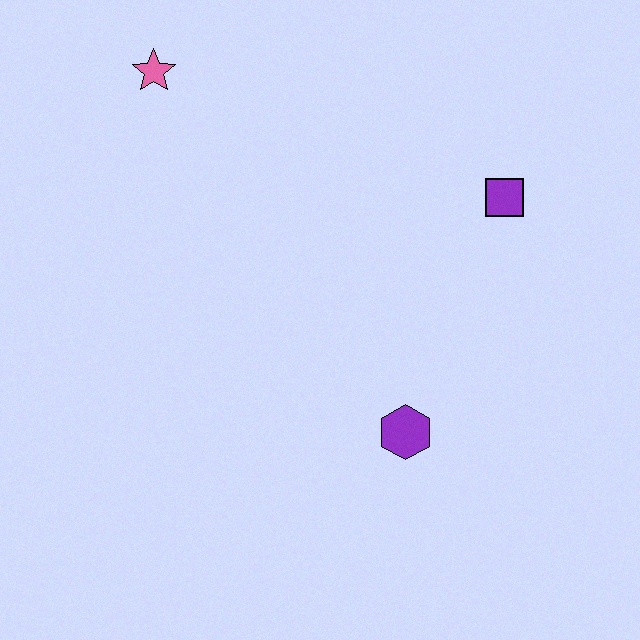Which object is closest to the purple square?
The purple hexagon is closest to the purple square.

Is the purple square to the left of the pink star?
No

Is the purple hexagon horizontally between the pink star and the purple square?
Yes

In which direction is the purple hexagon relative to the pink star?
The purple hexagon is below the pink star.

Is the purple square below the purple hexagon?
No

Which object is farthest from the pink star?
The purple hexagon is farthest from the pink star.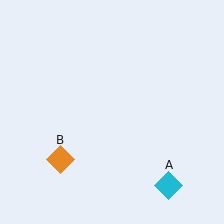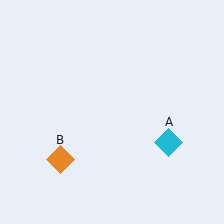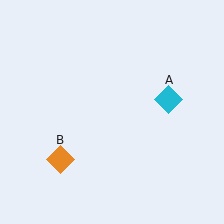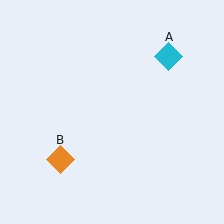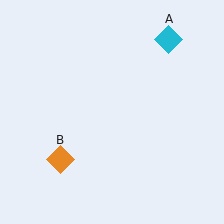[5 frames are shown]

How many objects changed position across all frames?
1 object changed position: cyan diamond (object A).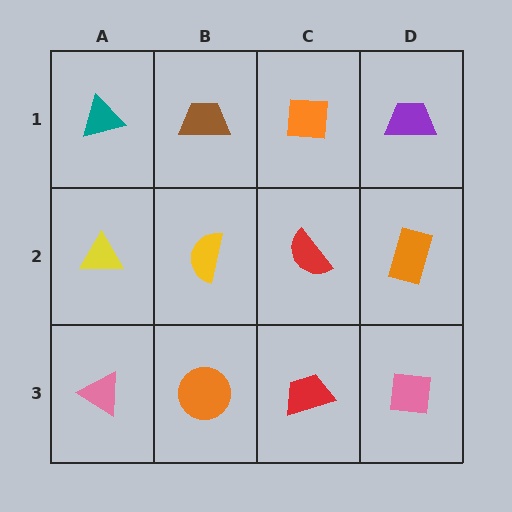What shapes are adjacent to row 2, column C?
An orange square (row 1, column C), a red trapezoid (row 3, column C), a yellow semicircle (row 2, column B), an orange rectangle (row 2, column D).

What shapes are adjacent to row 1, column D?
An orange rectangle (row 2, column D), an orange square (row 1, column C).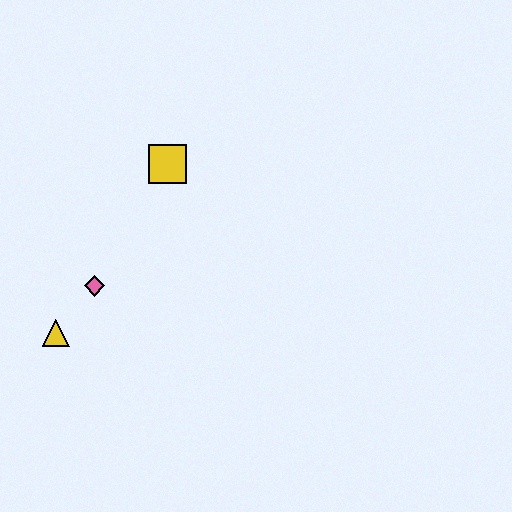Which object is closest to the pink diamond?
The yellow triangle is closest to the pink diamond.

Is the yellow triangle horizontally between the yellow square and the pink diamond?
No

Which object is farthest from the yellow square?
The yellow triangle is farthest from the yellow square.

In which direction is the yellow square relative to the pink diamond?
The yellow square is above the pink diamond.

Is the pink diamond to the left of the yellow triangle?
No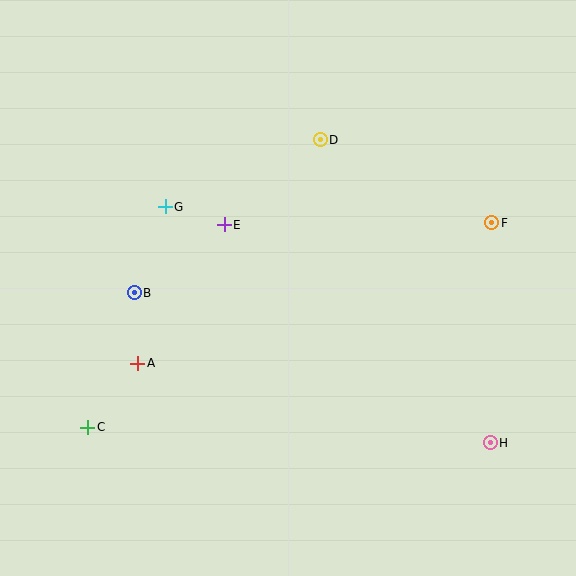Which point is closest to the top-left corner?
Point G is closest to the top-left corner.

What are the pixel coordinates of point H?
Point H is at (490, 443).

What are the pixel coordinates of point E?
Point E is at (224, 225).